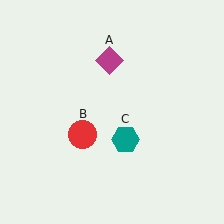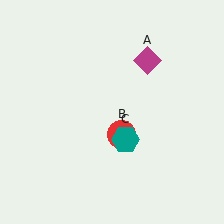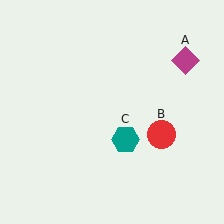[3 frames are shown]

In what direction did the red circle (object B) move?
The red circle (object B) moved right.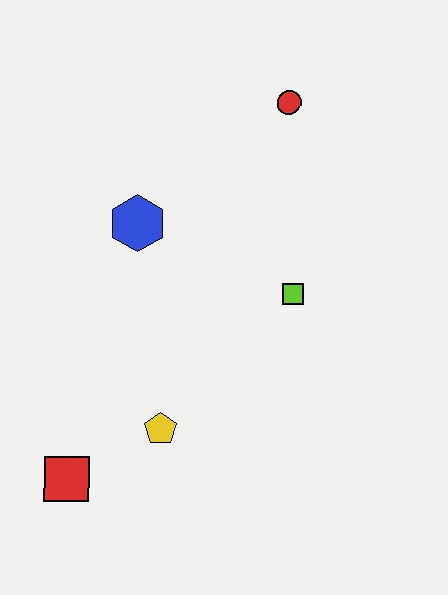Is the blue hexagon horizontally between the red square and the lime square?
Yes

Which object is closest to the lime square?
The blue hexagon is closest to the lime square.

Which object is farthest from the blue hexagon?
The red square is farthest from the blue hexagon.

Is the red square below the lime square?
Yes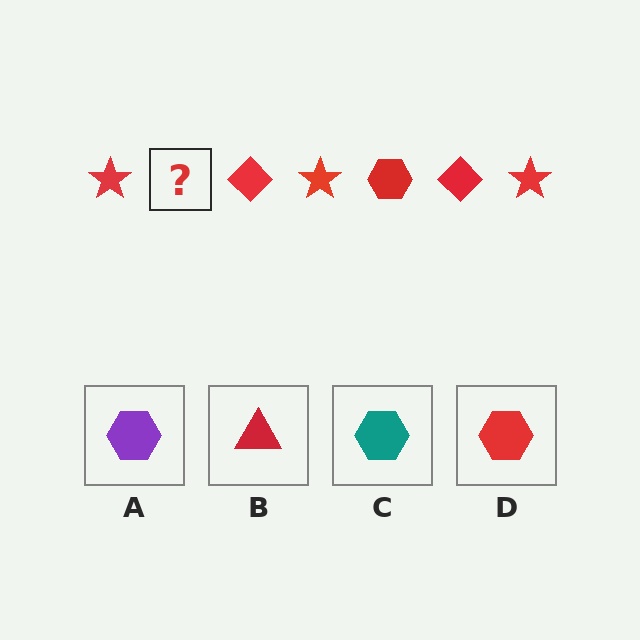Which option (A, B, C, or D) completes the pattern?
D.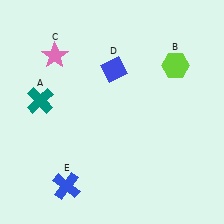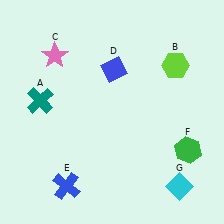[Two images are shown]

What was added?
A green hexagon (F), a cyan diamond (G) were added in Image 2.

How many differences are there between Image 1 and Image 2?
There are 2 differences between the two images.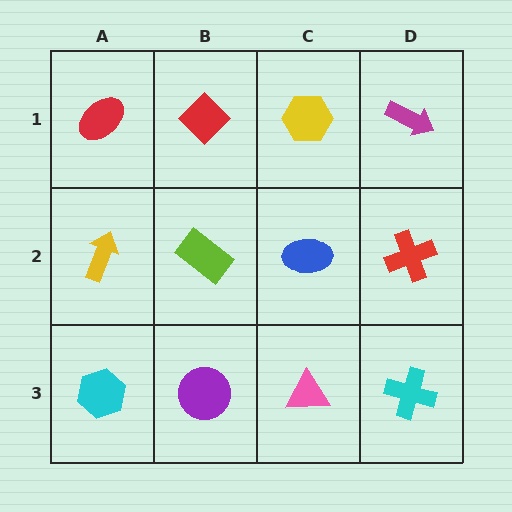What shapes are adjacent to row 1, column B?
A lime rectangle (row 2, column B), a red ellipse (row 1, column A), a yellow hexagon (row 1, column C).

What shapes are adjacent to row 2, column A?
A red ellipse (row 1, column A), a cyan hexagon (row 3, column A), a lime rectangle (row 2, column B).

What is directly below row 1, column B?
A lime rectangle.